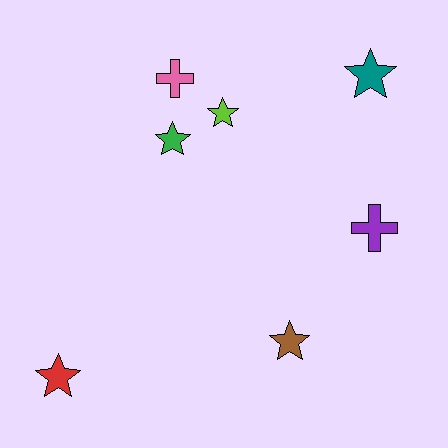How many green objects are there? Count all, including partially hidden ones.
There is 1 green object.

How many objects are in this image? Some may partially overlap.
There are 7 objects.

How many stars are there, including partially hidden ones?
There are 5 stars.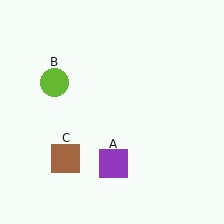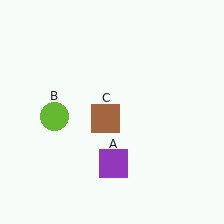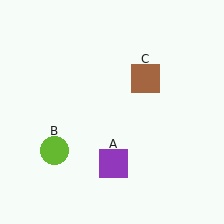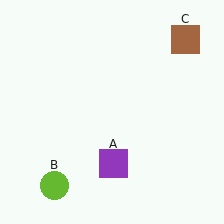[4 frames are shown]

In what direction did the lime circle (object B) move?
The lime circle (object B) moved down.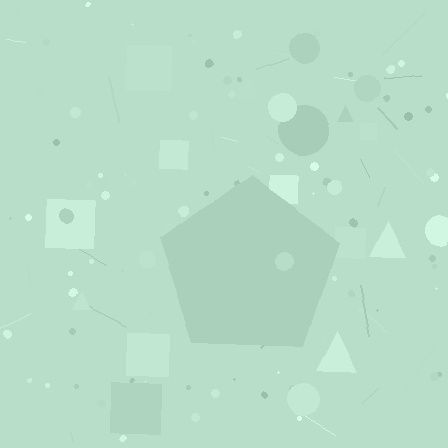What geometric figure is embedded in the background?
A pentagon is embedded in the background.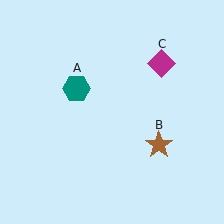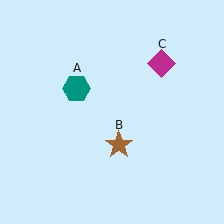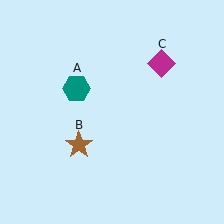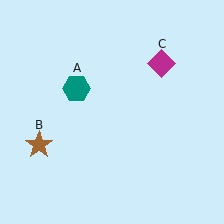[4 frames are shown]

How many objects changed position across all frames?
1 object changed position: brown star (object B).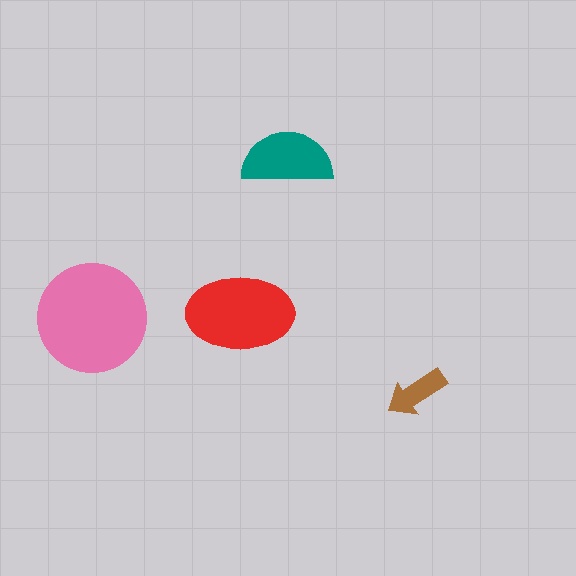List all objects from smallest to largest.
The brown arrow, the teal semicircle, the red ellipse, the pink circle.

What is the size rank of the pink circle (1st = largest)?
1st.